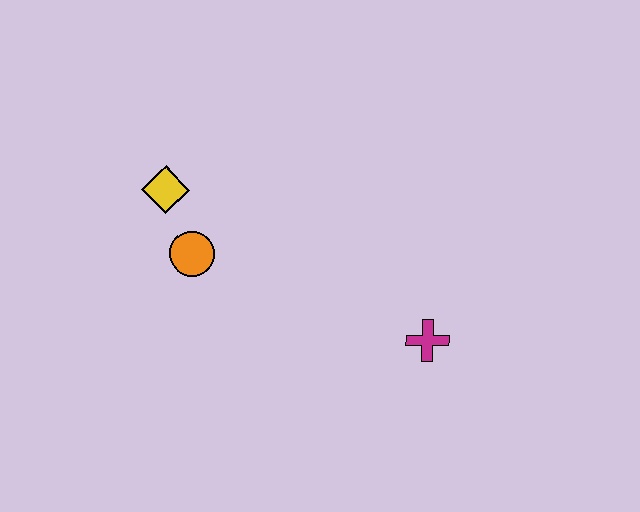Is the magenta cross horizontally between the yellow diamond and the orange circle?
No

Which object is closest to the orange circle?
The yellow diamond is closest to the orange circle.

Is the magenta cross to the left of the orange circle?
No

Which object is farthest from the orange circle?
The magenta cross is farthest from the orange circle.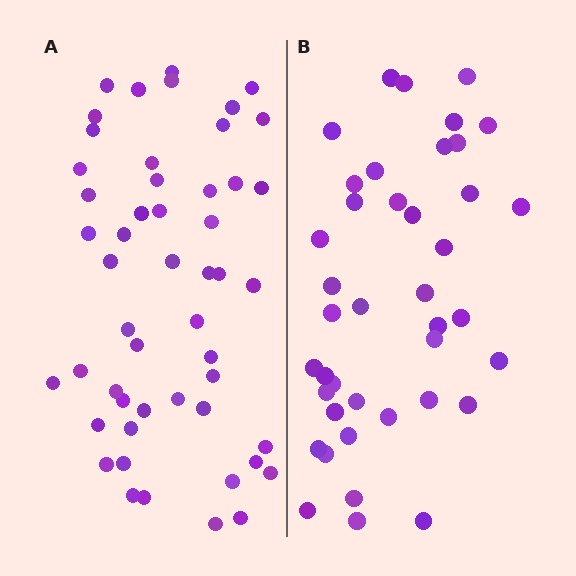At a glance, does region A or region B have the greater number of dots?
Region A (the left region) has more dots.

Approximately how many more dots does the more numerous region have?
Region A has roughly 10 or so more dots than region B.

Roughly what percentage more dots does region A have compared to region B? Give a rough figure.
About 25% more.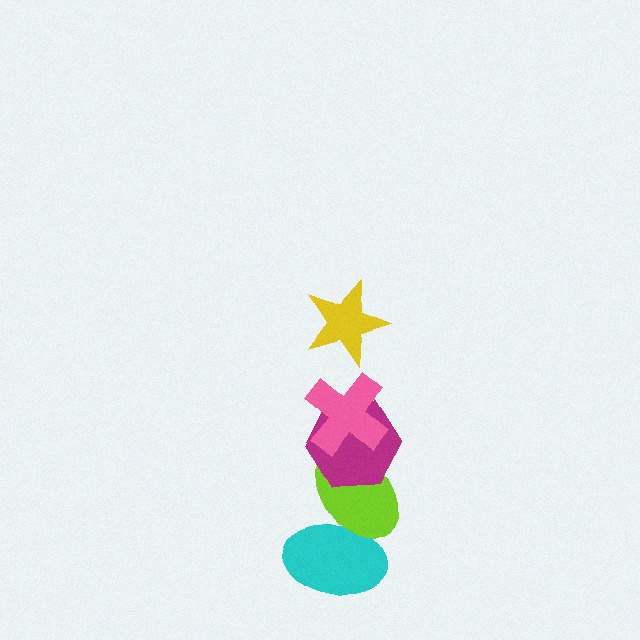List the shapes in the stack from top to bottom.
From top to bottom: the yellow star, the pink cross, the magenta hexagon, the lime ellipse, the cyan ellipse.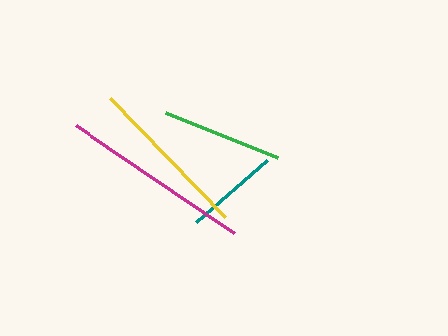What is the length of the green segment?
The green segment is approximately 121 pixels long.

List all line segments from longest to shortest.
From longest to shortest: magenta, yellow, green, teal.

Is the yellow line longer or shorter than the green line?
The yellow line is longer than the green line.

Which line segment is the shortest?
The teal line is the shortest at approximately 94 pixels.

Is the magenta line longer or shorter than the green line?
The magenta line is longer than the green line.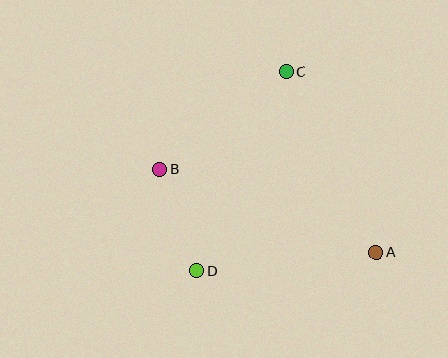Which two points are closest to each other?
Points B and D are closest to each other.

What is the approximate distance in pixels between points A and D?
The distance between A and D is approximately 181 pixels.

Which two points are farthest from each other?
Points A and B are farthest from each other.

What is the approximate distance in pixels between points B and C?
The distance between B and C is approximately 161 pixels.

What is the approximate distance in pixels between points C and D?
The distance between C and D is approximately 219 pixels.